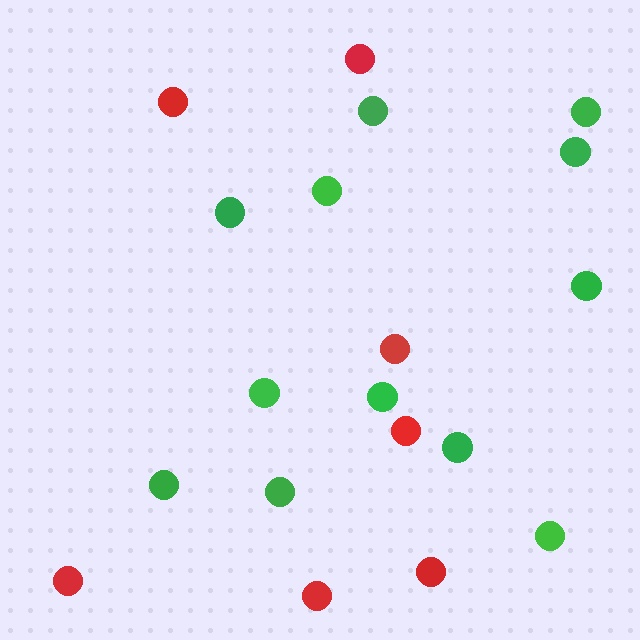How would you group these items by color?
There are 2 groups: one group of red circles (7) and one group of green circles (12).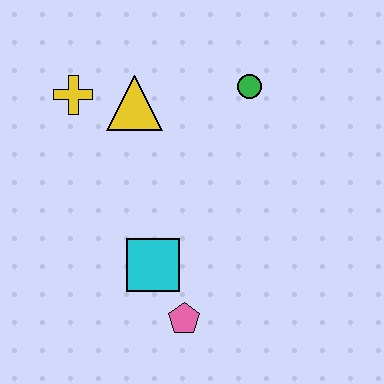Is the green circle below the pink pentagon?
No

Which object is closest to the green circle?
The yellow triangle is closest to the green circle.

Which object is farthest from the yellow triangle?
The pink pentagon is farthest from the yellow triangle.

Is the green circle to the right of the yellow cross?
Yes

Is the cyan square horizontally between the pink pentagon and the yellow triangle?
Yes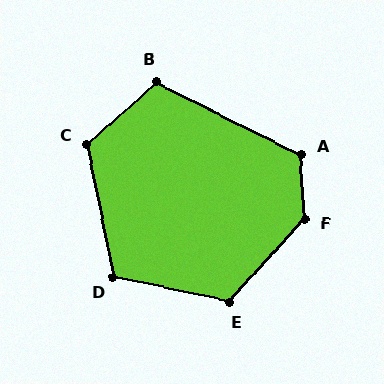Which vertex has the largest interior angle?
F, at approximately 135 degrees.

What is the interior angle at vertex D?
Approximately 114 degrees (obtuse).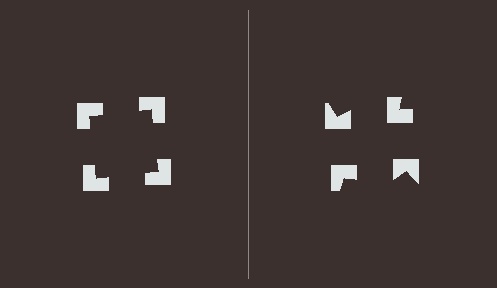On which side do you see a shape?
An illusory square appears on the left side. On the right side the wedge cuts are rotated, so no coherent shape forms.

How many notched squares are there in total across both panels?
8 — 4 on each side.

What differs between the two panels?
The notched squares are positioned identically on both sides; only the wedge orientations differ. On the left they align to a square; on the right they are misaligned.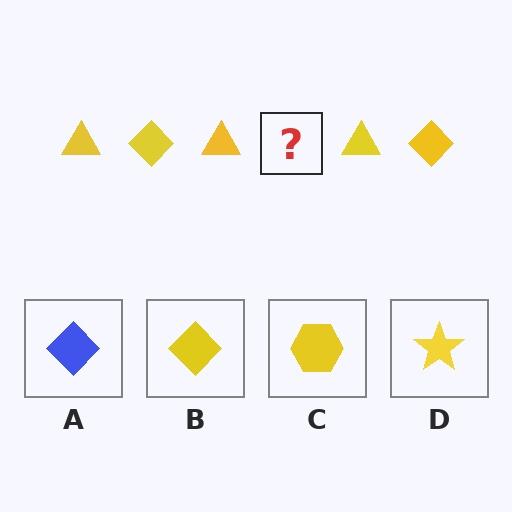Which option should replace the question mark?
Option B.